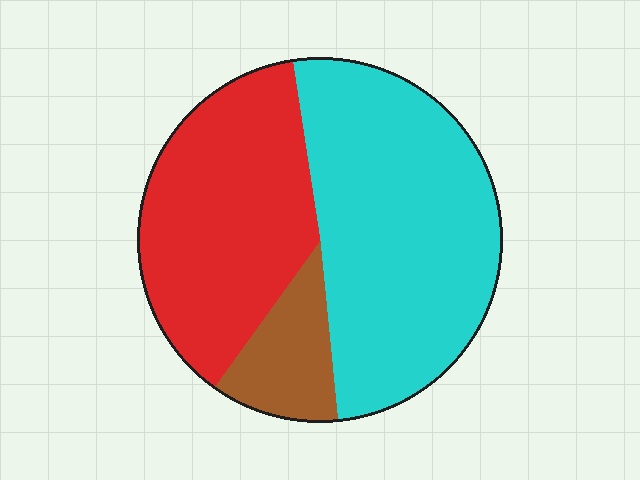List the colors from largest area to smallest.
From largest to smallest: cyan, red, brown.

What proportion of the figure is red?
Red takes up about three eighths (3/8) of the figure.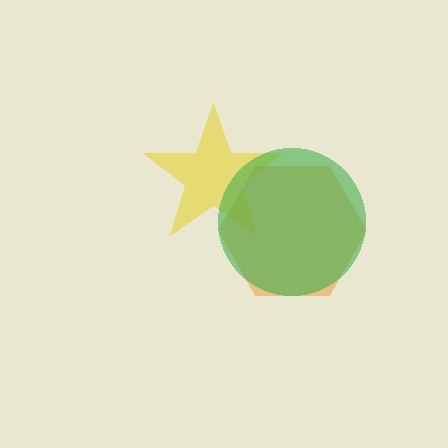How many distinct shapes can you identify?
There are 3 distinct shapes: a yellow star, an orange hexagon, a green circle.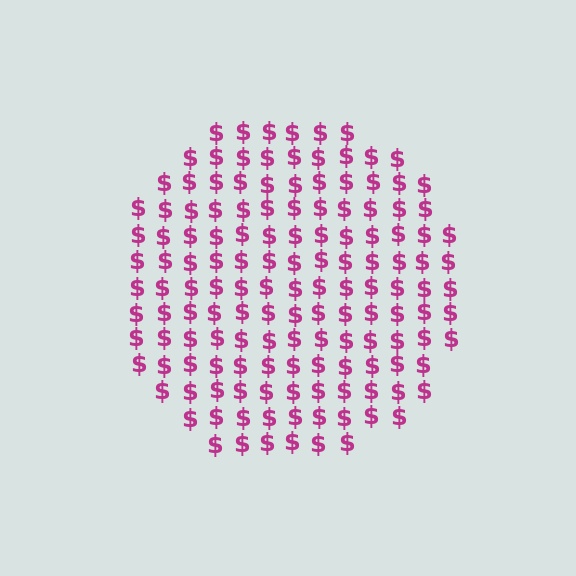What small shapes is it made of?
It is made of small dollar signs.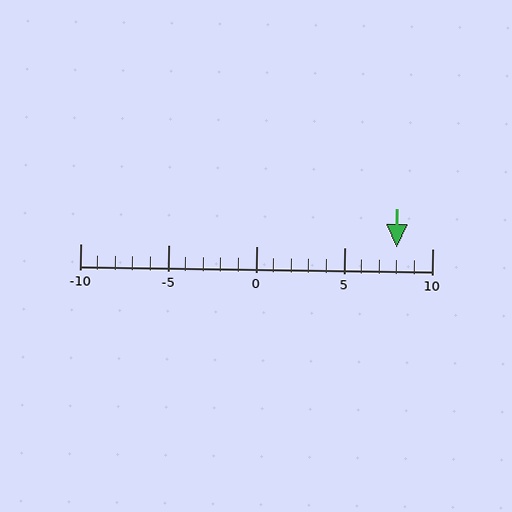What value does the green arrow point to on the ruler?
The green arrow points to approximately 8.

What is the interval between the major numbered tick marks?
The major tick marks are spaced 5 units apart.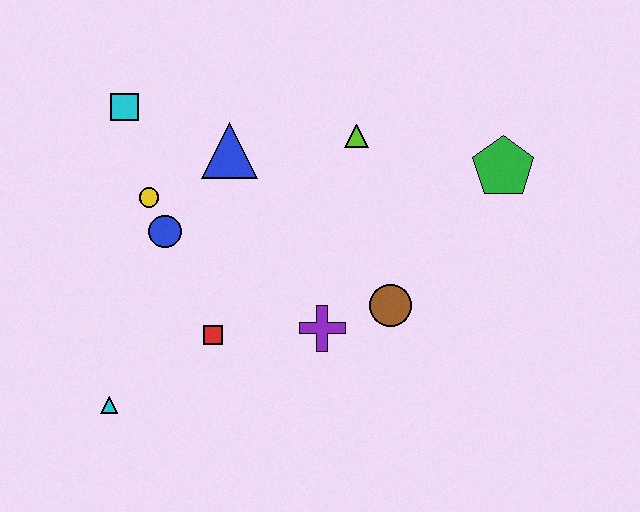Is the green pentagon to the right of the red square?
Yes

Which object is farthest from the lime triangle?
The cyan triangle is farthest from the lime triangle.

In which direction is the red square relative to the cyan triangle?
The red square is to the right of the cyan triangle.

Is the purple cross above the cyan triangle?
Yes